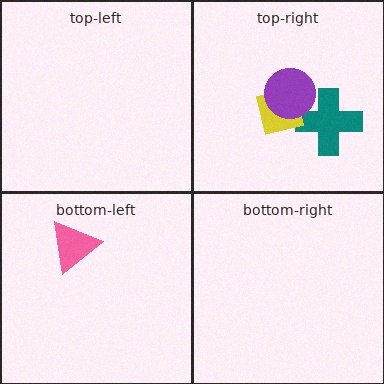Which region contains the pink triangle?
The bottom-left region.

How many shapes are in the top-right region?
3.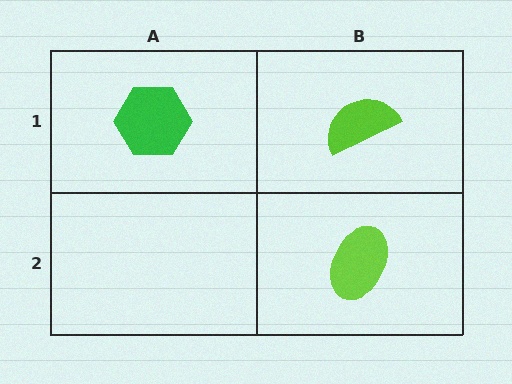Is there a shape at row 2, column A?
No, that cell is empty.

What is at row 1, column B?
A lime semicircle.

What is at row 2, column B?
A lime ellipse.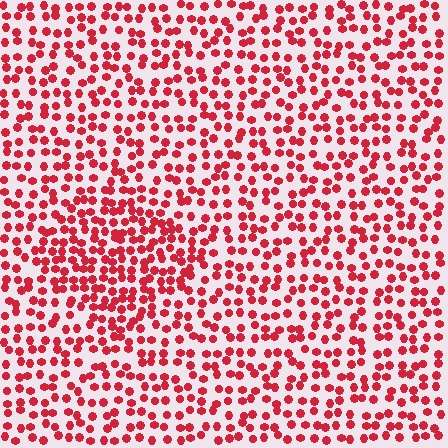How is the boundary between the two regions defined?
The boundary is defined by a change in element density (approximately 1.6x ratio). All elements are the same color, size, and shape.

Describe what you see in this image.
The image contains small red elements arranged at two different densities. A diamond-shaped region is visible where the elements are more densely packed than the surrounding area.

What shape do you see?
I see a diamond.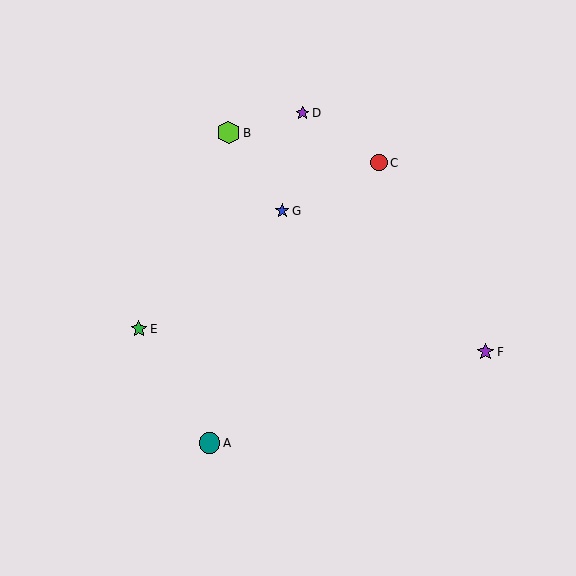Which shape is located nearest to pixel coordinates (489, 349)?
The purple star (labeled F) at (486, 352) is nearest to that location.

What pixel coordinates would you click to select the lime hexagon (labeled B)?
Click at (228, 133) to select the lime hexagon B.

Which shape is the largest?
The lime hexagon (labeled B) is the largest.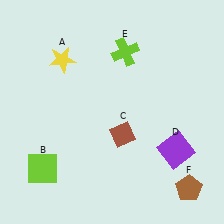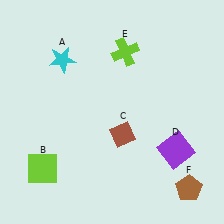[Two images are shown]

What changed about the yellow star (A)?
In Image 1, A is yellow. In Image 2, it changed to cyan.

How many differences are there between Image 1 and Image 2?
There is 1 difference between the two images.